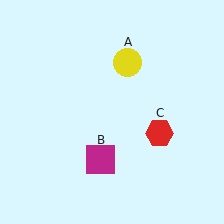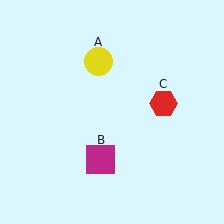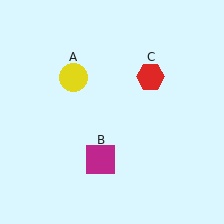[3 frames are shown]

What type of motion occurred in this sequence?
The yellow circle (object A), red hexagon (object C) rotated counterclockwise around the center of the scene.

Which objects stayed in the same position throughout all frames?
Magenta square (object B) remained stationary.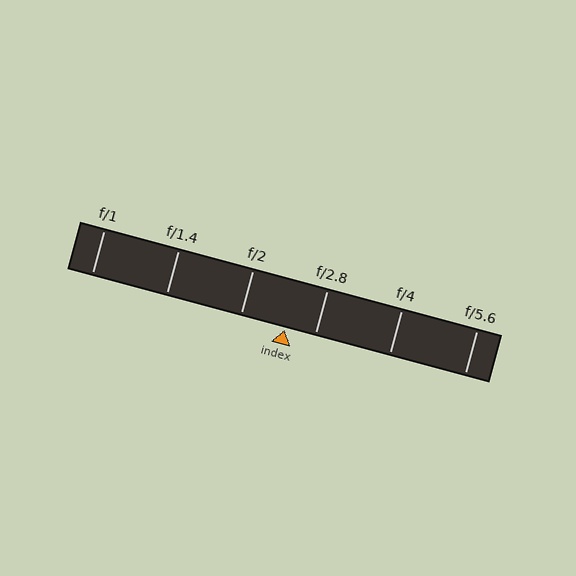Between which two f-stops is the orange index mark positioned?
The index mark is between f/2 and f/2.8.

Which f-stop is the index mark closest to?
The index mark is closest to f/2.8.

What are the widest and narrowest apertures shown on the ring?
The widest aperture shown is f/1 and the narrowest is f/5.6.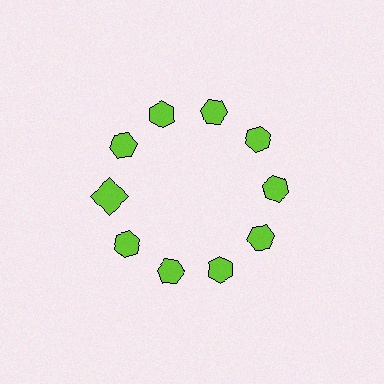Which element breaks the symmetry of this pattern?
The lime square at roughly the 9 o'clock position breaks the symmetry. All other shapes are lime hexagons.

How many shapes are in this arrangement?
There are 10 shapes arranged in a ring pattern.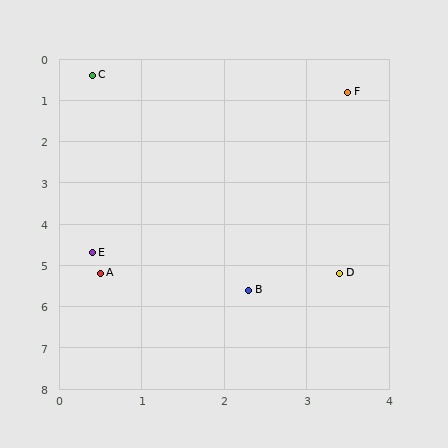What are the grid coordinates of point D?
Point D is at approximately (3.4, 5.2).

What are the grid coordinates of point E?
Point E is at approximately (0.4, 4.7).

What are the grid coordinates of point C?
Point C is at approximately (0.4, 0.4).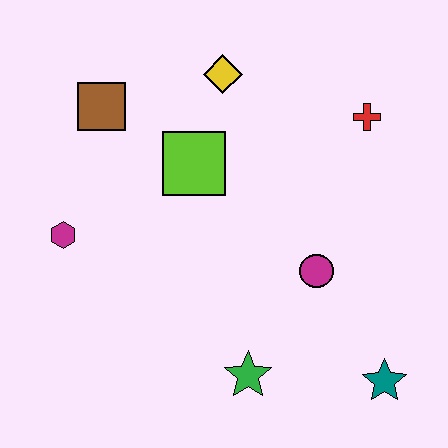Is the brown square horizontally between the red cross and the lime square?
No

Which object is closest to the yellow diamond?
The lime square is closest to the yellow diamond.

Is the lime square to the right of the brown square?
Yes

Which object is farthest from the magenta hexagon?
The teal star is farthest from the magenta hexagon.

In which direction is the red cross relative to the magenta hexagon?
The red cross is to the right of the magenta hexagon.